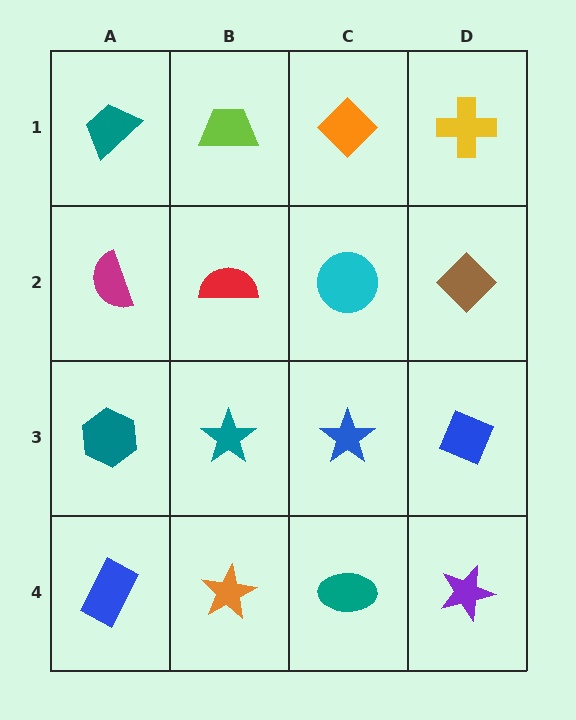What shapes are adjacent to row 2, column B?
A lime trapezoid (row 1, column B), a teal star (row 3, column B), a magenta semicircle (row 2, column A), a cyan circle (row 2, column C).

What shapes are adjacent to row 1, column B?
A red semicircle (row 2, column B), a teal trapezoid (row 1, column A), an orange diamond (row 1, column C).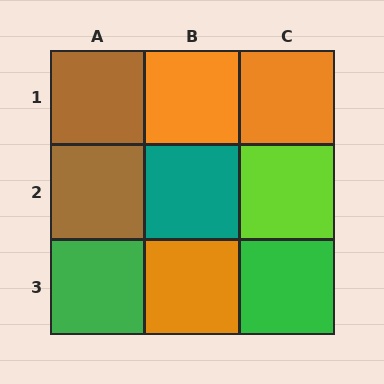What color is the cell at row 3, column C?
Green.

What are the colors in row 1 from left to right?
Brown, orange, orange.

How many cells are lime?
1 cell is lime.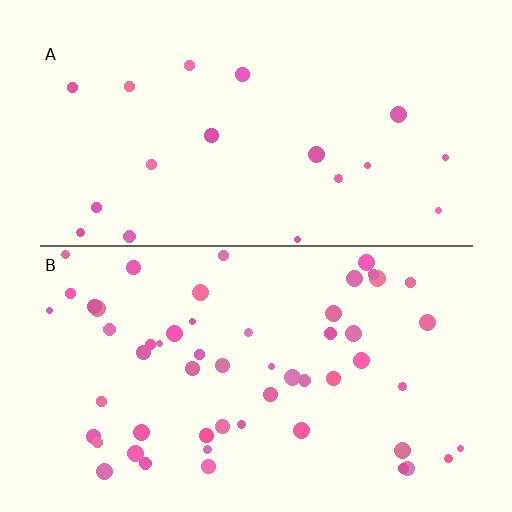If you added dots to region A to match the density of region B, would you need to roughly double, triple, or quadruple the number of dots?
Approximately triple.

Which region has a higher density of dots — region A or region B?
B (the bottom).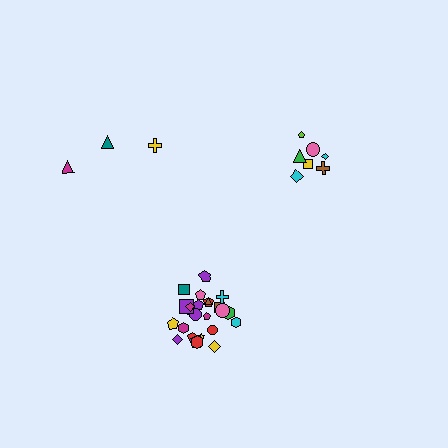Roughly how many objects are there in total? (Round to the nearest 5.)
Roughly 35 objects in total.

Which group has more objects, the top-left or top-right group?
The top-right group.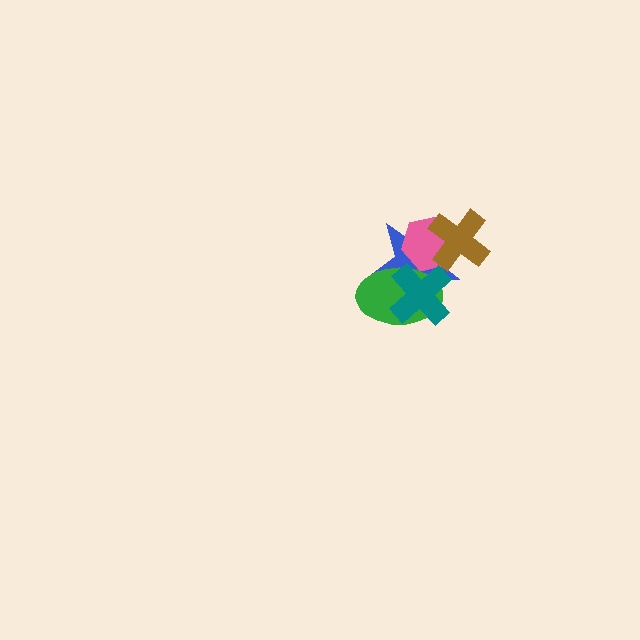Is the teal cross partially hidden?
No, no other shape covers it.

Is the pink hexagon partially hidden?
Yes, it is partially covered by another shape.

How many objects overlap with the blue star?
4 objects overlap with the blue star.